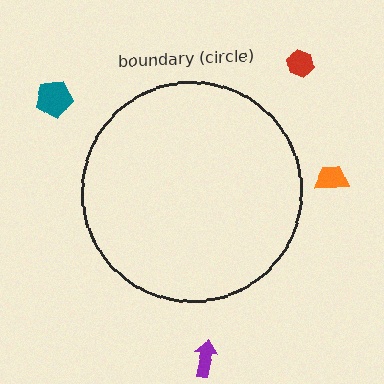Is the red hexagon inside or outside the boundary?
Outside.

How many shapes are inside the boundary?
0 inside, 4 outside.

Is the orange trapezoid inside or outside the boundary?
Outside.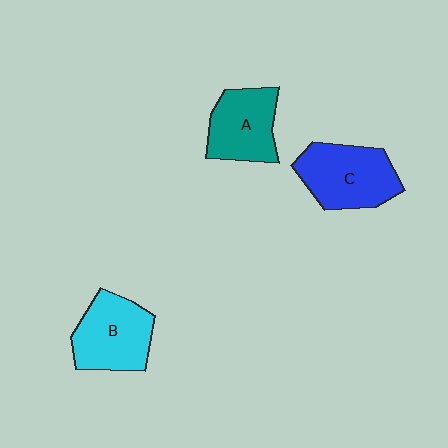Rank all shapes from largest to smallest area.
From largest to smallest: C (blue), B (cyan), A (teal).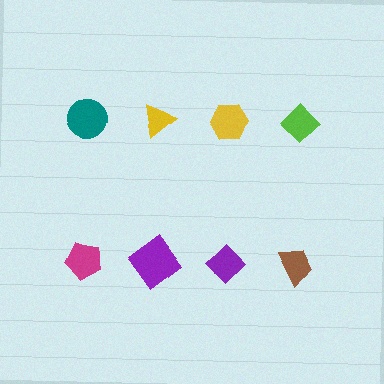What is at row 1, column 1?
A teal circle.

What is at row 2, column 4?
A brown trapezoid.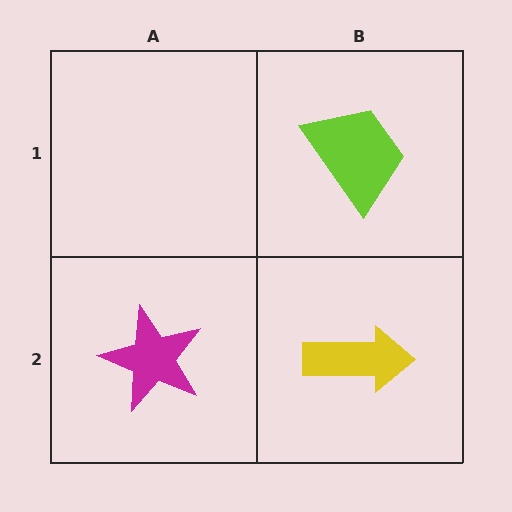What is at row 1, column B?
A lime trapezoid.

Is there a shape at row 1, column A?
No, that cell is empty.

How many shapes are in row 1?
1 shape.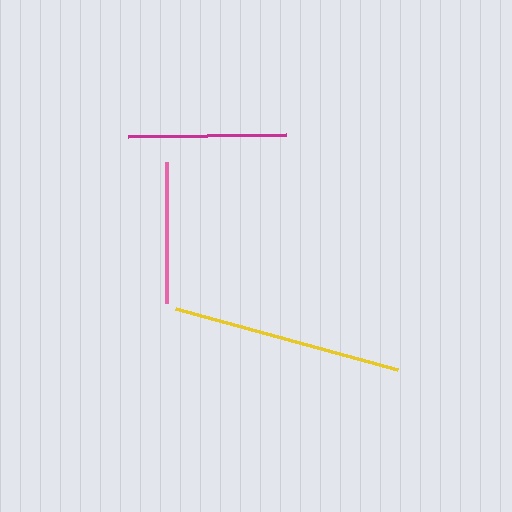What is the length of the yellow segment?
The yellow segment is approximately 230 pixels long.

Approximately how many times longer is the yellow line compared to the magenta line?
The yellow line is approximately 1.5 times the length of the magenta line.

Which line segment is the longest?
The yellow line is the longest at approximately 230 pixels.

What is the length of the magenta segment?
The magenta segment is approximately 158 pixels long.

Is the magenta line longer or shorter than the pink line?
The magenta line is longer than the pink line.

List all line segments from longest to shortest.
From longest to shortest: yellow, magenta, pink.